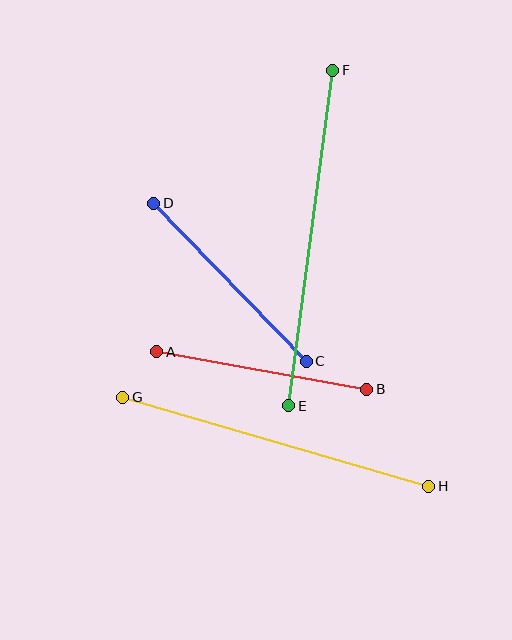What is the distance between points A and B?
The distance is approximately 214 pixels.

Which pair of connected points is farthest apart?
Points E and F are farthest apart.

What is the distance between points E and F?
The distance is approximately 338 pixels.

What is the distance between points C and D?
The distance is approximately 219 pixels.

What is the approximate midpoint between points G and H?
The midpoint is at approximately (276, 442) pixels.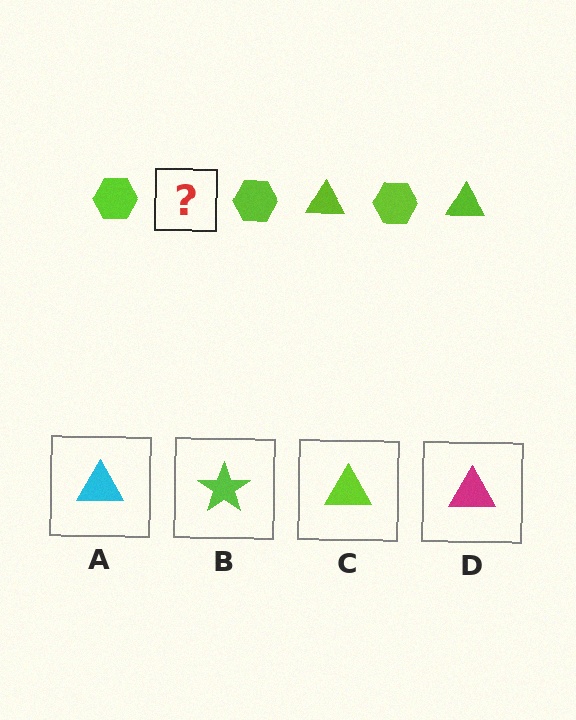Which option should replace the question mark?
Option C.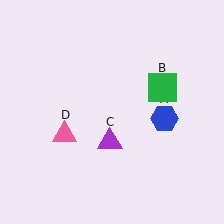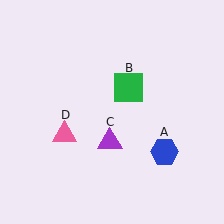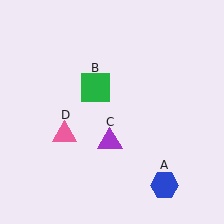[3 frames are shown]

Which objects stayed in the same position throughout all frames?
Purple triangle (object C) and pink triangle (object D) remained stationary.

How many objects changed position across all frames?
2 objects changed position: blue hexagon (object A), green square (object B).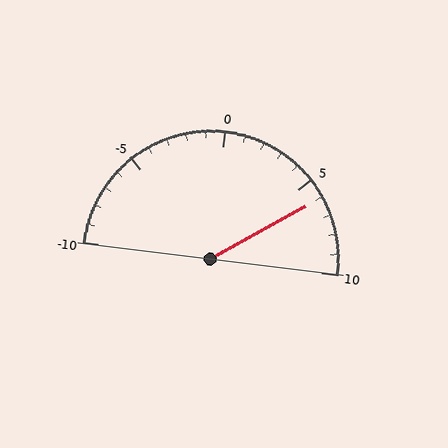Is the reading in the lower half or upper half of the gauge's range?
The reading is in the upper half of the range (-10 to 10).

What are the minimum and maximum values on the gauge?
The gauge ranges from -10 to 10.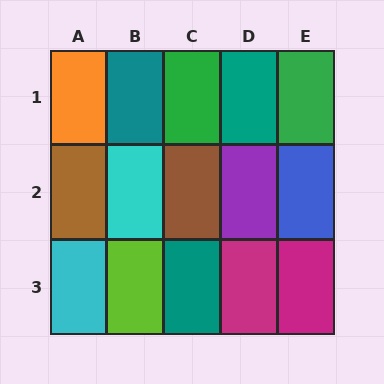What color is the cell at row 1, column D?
Teal.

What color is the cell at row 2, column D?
Purple.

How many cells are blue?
1 cell is blue.